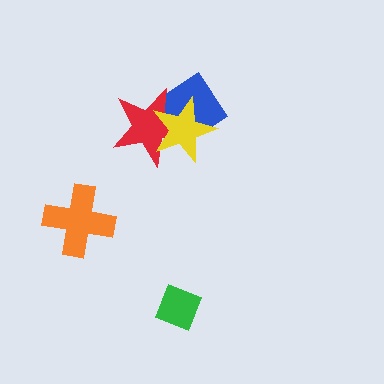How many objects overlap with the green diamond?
0 objects overlap with the green diamond.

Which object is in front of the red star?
The yellow star is in front of the red star.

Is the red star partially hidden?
Yes, it is partially covered by another shape.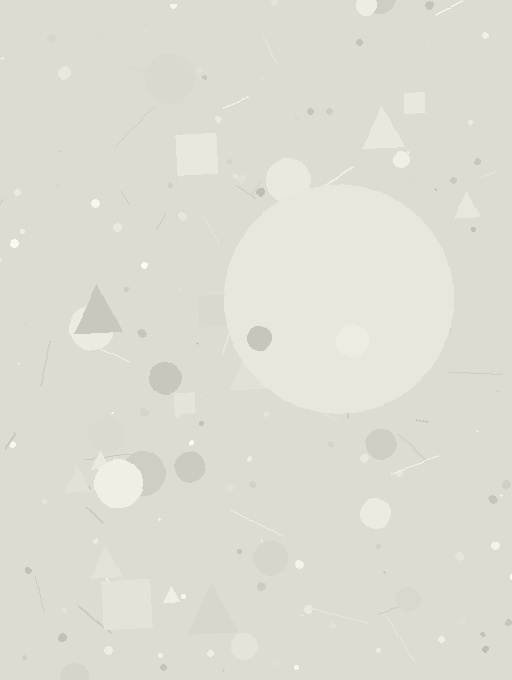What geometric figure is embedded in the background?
A circle is embedded in the background.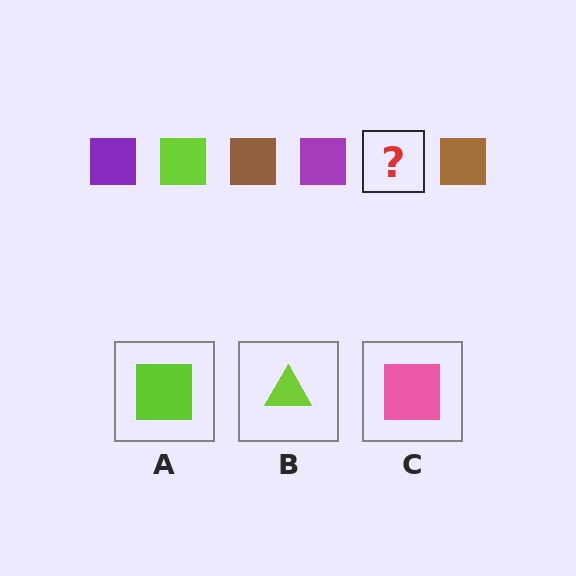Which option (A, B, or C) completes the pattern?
A.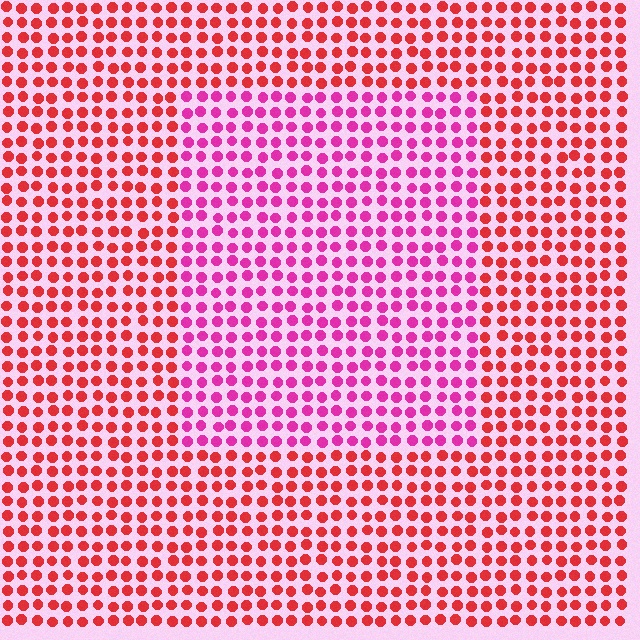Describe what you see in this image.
The image is filled with small red elements in a uniform arrangement. A rectangle-shaped region is visible where the elements are tinted to a slightly different hue, forming a subtle color boundary.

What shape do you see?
I see a rectangle.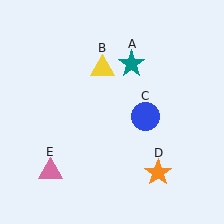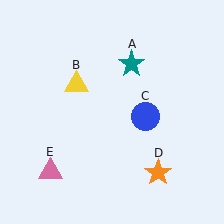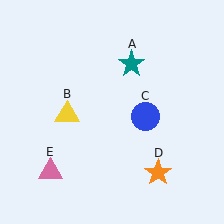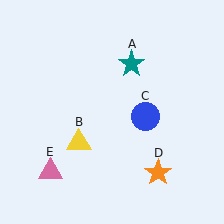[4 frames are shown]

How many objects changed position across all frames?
1 object changed position: yellow triangle (object B).